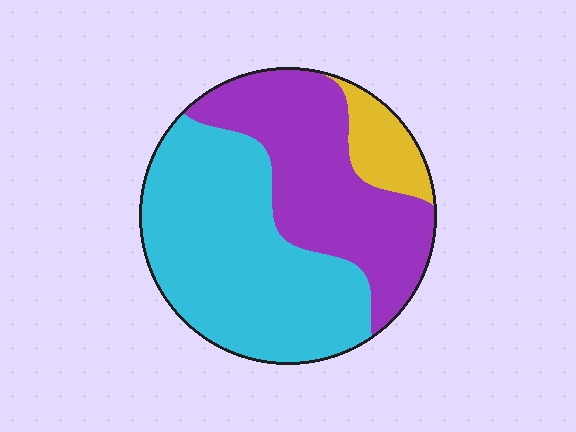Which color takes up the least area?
Yellow, at roughly 10%.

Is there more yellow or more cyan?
Cyan.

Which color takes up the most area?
Cyan, at roughly 50%.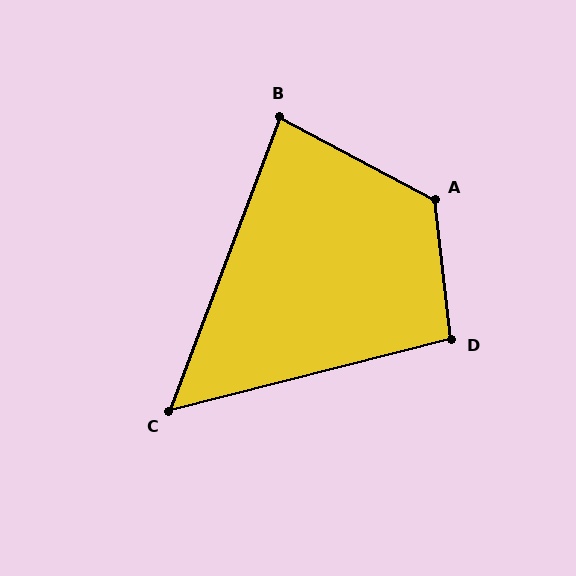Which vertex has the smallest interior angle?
C, at approximately 55 degrees.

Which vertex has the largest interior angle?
A, at approximately 125 degrees.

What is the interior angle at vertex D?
Approximately 97 degrees (obtuse).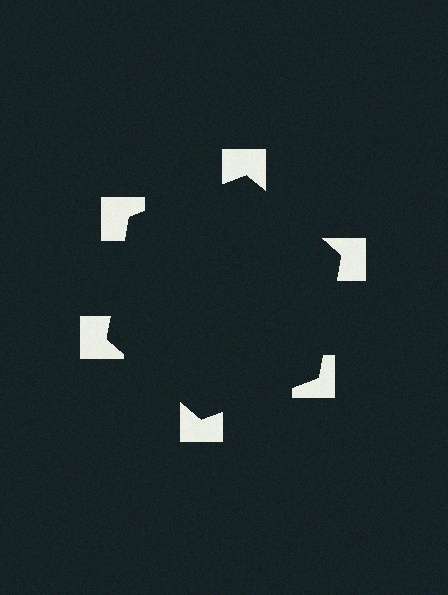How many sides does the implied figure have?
6 sides.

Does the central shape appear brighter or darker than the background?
It typically appears slightly darker than the background, even though no actual brightness change is drawn.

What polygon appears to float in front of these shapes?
An illusory hexagon — its edges are inferred from the aligned wedge cuts in the notched squares, not physically drawn.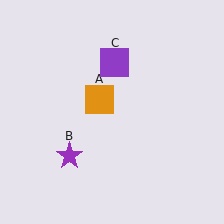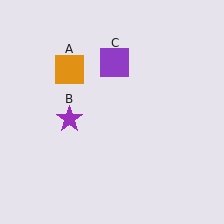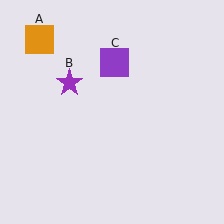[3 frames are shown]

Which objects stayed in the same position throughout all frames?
Purple square (object C) remained stationary.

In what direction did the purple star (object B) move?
The purple star (object B) moved up.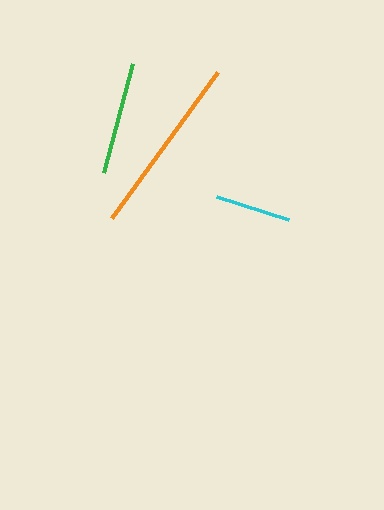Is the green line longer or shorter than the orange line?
The orange line is longer than the green line.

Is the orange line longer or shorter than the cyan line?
The orange line is longer than the cyan line.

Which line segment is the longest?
The orange line is the longest at approximately 181 pixels.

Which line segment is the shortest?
The cyan line is the shortest at approximately 76 pixels.